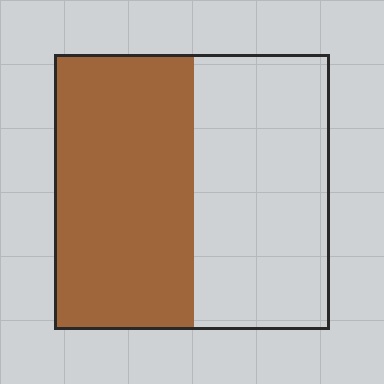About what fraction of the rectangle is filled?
About one half (1/2).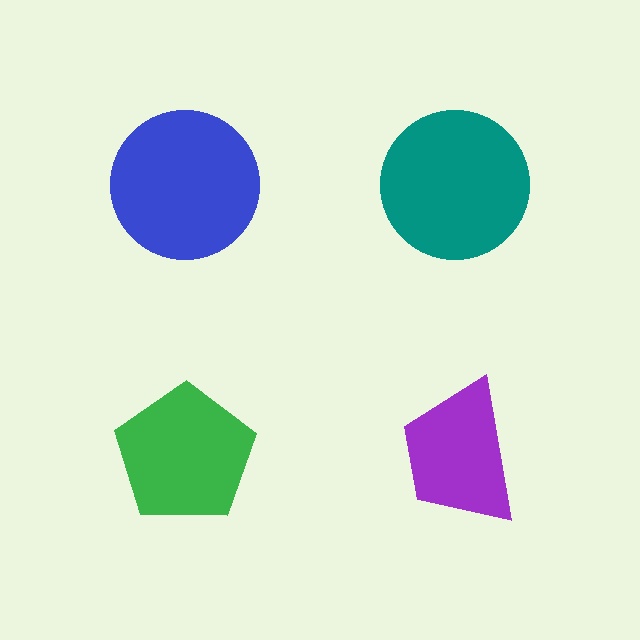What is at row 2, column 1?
A green pentagon.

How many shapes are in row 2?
2 shapes.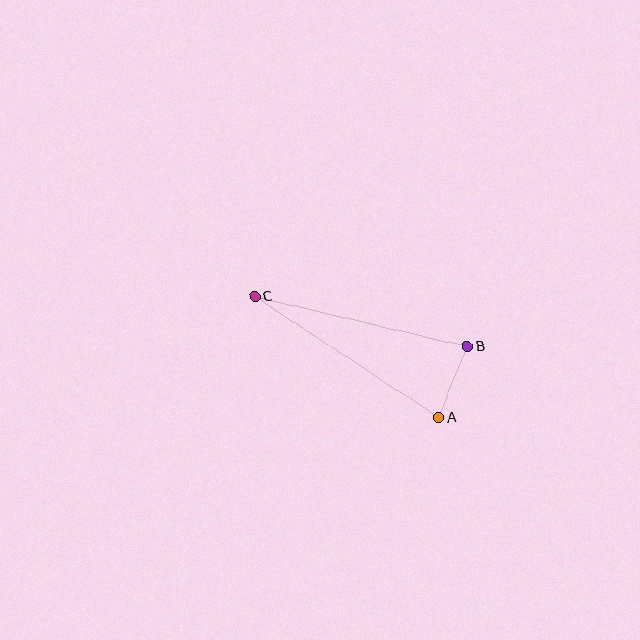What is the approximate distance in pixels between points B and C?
The distance between B and C is approximately 218 pixels.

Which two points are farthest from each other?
Points A and C are farthest from each other.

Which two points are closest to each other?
Points A and B are closest to each other.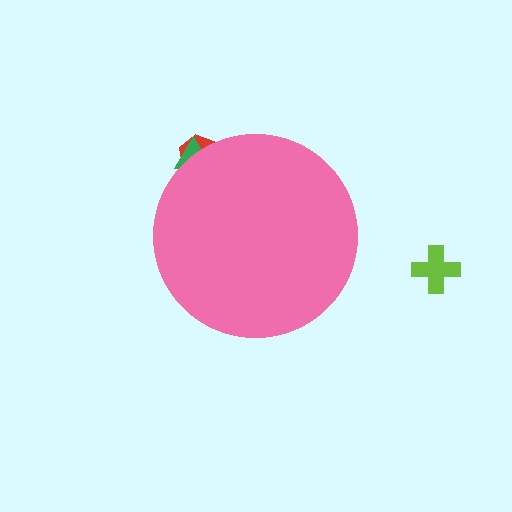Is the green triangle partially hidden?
Yes, the green triangle is partially hidden behind the pink circle.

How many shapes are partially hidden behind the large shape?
2 shapes are partially hidden.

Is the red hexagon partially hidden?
Yes, the red hexagon is partially hidden behind the pink circle.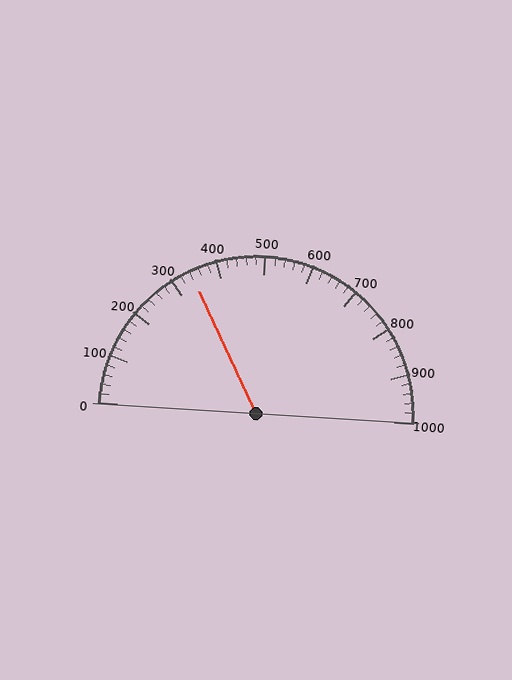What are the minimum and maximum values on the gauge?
The gauge ranges from 0 to 1000.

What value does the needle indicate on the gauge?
The needle indicates approximately 340.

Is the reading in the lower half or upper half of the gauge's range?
The reading is in the lower half of the range (0 to 1000).